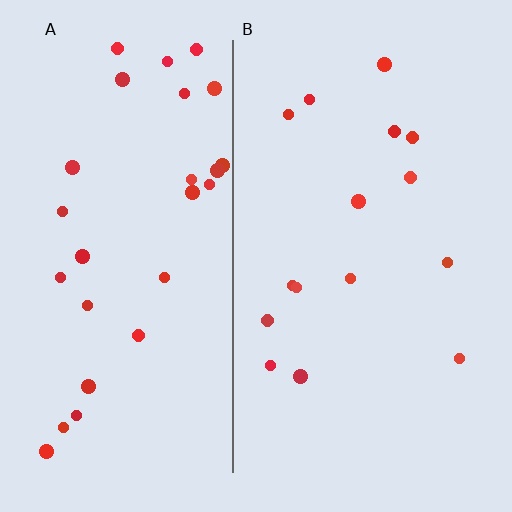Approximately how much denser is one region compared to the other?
Approximately 1.8× — region A over region B.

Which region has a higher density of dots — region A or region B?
A (the left).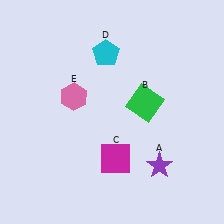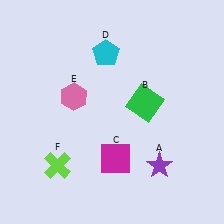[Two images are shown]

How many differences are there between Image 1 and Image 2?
There is 1 difference between the two images.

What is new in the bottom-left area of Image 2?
A lime cross (F) was added in the bottom-left area of Image 2.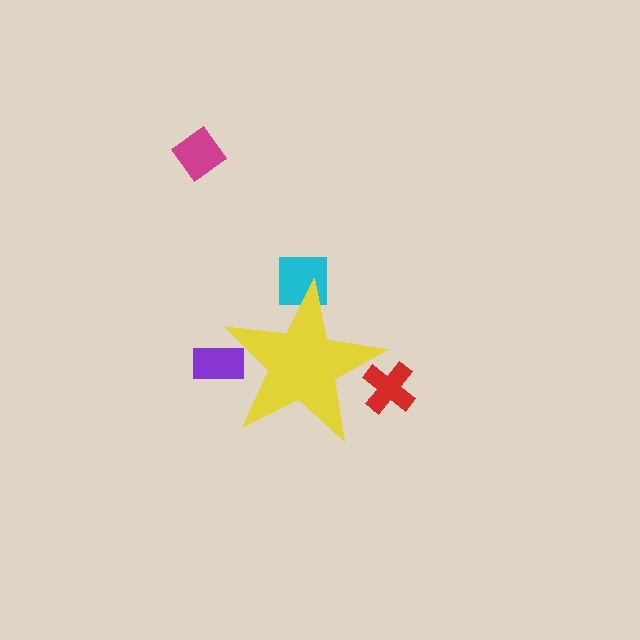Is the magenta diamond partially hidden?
No, the magenta diamond is fully visible.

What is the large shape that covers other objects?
A yellow star.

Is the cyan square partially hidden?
Yes, the cyan square is partially hidden behind the yellow star.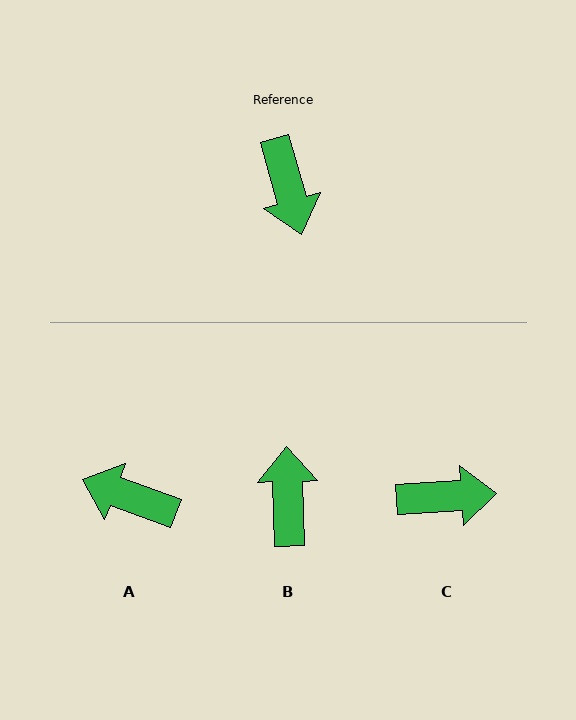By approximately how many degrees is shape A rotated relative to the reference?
Approximately 126 degrees clockwise.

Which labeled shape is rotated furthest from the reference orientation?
B, about 166 degrees away.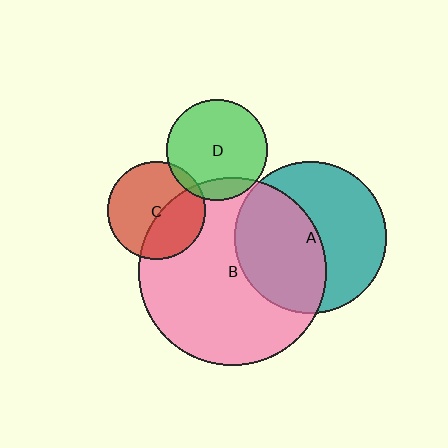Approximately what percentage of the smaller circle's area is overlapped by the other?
Approximately 40%.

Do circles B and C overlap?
Yes.